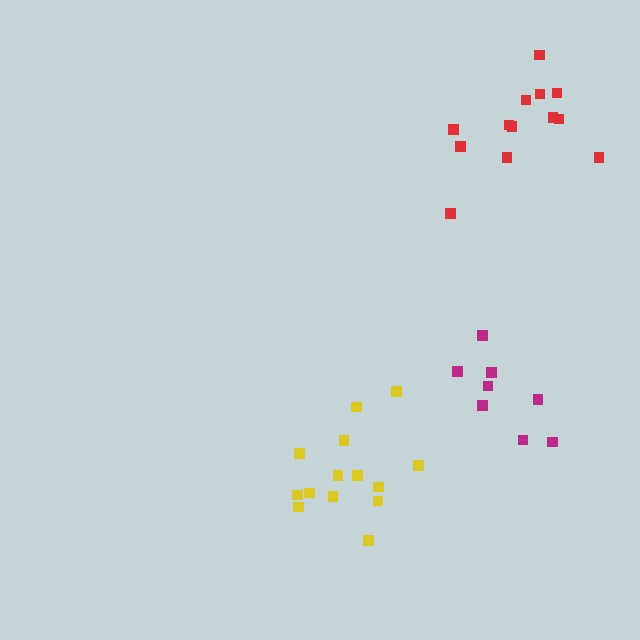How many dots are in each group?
Group 1: 8 dots, Group 2: 13 dots, Group 3: 14 dots (35 total).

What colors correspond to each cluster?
The clusters are colored: magenta, red, yellow.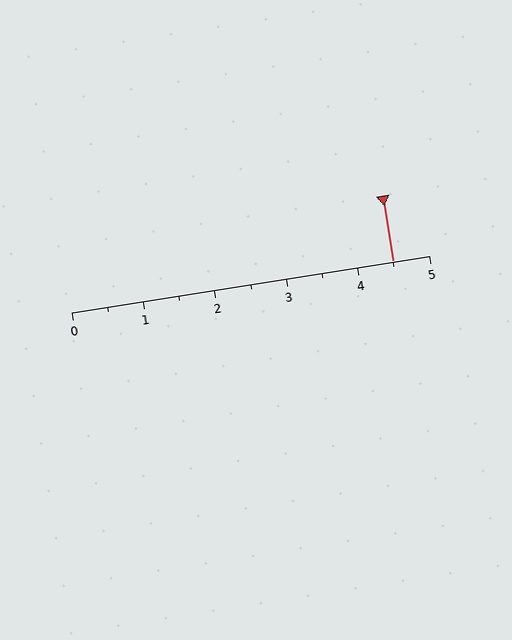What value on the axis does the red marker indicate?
The marker indicates approximately 4.5.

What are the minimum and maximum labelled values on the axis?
The axis runs from 0 to 5.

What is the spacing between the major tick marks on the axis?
The major ticks are spaced 1 apart.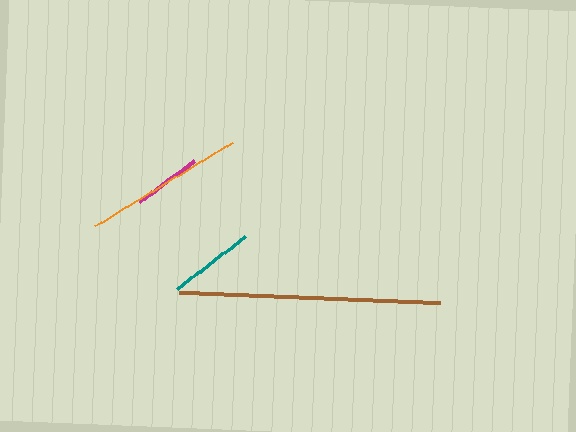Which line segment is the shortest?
The magenta line is the shortest at approximately 68 pixels.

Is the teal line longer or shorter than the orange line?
The orange line is longer than the teal line.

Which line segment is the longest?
The brown line is the longest at approximately 261 pixels.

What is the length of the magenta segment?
The magenta segment is approximately 68 pixels long.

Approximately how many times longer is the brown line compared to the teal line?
The brown line is approximately 3.0 times the length of the teal line.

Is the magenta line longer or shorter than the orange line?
The orange line is longer than the magenta line.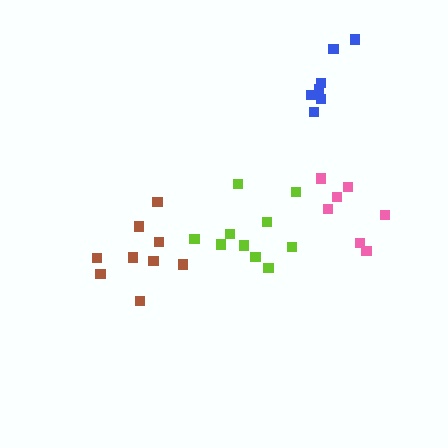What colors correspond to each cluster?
The clusters are colored: brown, blue, lime, pink.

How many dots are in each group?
Group 1: 9 dots, Group 2: 7 dots, Group 3: 10 dots, Group 4: 7 dots (33 total).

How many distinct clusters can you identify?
There are 4 distinct clusters.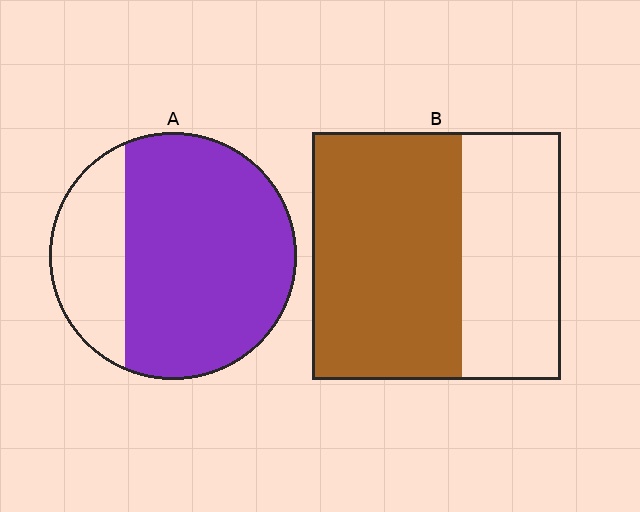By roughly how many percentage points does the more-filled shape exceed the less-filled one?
By roughly 15 percentage points (A over B).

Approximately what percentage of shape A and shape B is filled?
A is approximately 75% and B is approximately 60%.